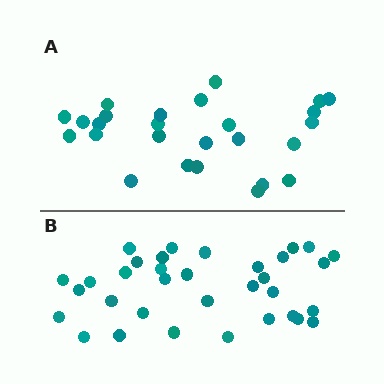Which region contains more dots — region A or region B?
Region B (the bottom region) has more dots.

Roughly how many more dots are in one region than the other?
Region B has roughly 8 or so more dots than region A.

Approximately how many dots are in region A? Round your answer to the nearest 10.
About 30 dots. (The exact count is 26, which rounds to 30.)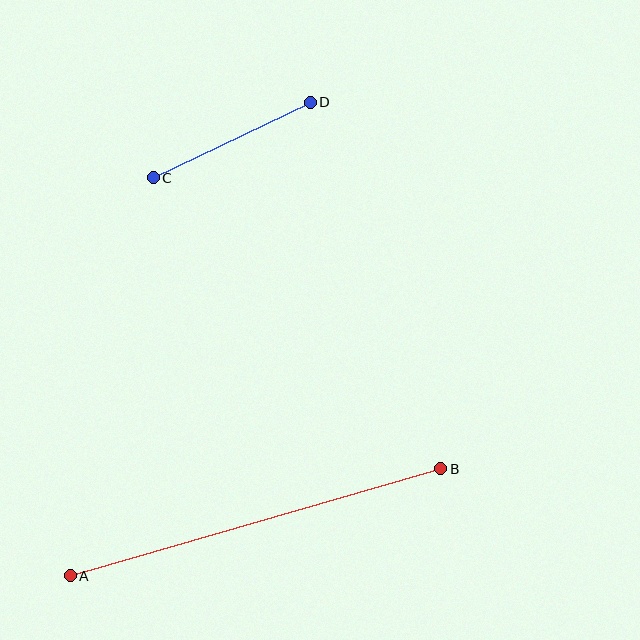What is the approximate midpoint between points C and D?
The midpoint is at approximately (232, 140) pixels.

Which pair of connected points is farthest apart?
Points A and B are farthest apart.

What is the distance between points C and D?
The distance is approximately 174 pixels.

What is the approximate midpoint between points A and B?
The midpoint is at approximately (256, 522) pixels.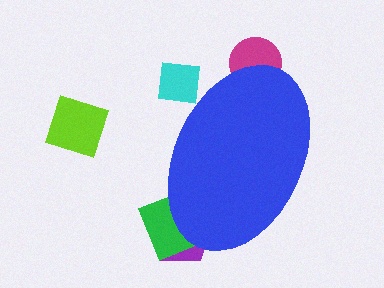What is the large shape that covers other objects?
A blue ellipse.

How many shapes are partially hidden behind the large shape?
4 shapes are partially hidden.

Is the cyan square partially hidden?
Yes, the cyan square is partially hidden behind the blue ellipse.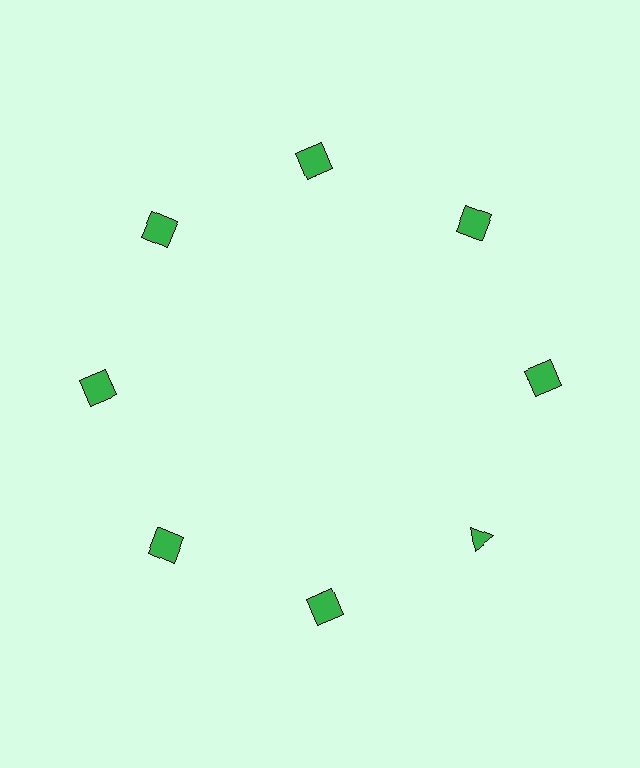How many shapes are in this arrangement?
There are 8 shapes arranged in a ring pattern.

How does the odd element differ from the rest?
It has a different shape: triangle instead of square.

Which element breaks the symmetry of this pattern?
The green triangle at roughly the 4 o'clock position breaks the symmetry. All other shapes are green squares.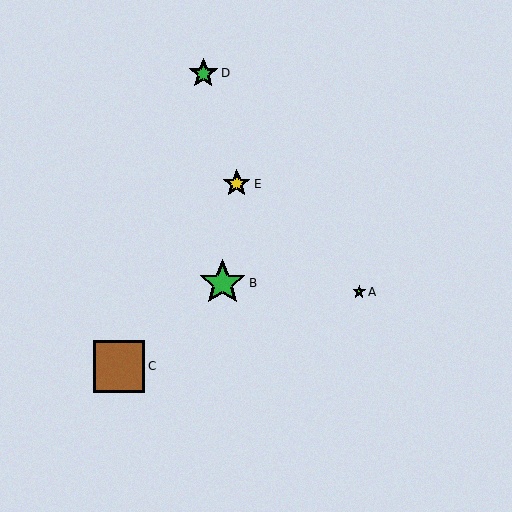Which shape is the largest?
The brown square (labeled C) is the largest.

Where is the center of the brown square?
The center of the brown square is at (119, 366).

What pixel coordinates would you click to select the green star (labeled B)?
Click at (223, 283) to select the green star B.